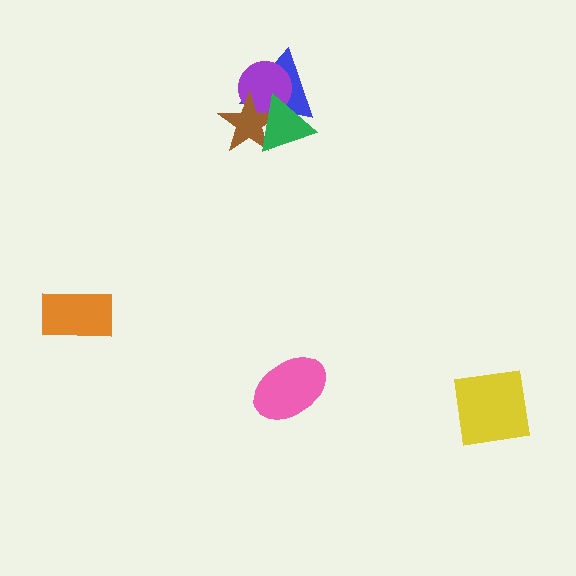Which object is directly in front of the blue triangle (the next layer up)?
The purple circle is directly in front of the blue triangle.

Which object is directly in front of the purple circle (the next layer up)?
The brown star is directly in front of the purple circle.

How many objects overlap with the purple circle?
3 objects overlap with the purple circle.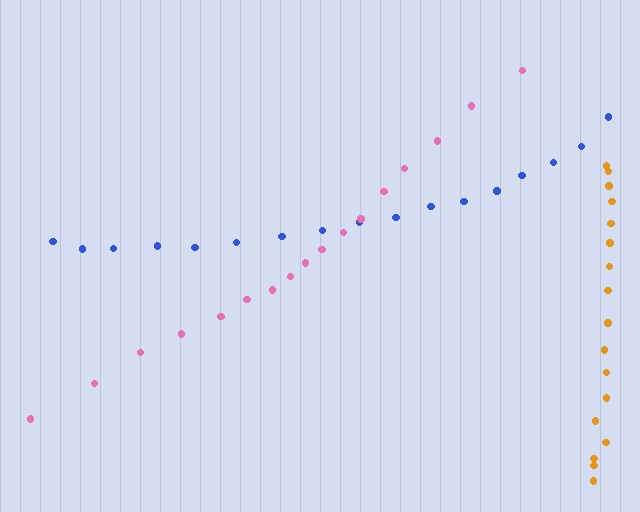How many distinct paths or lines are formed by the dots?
There are 3 distinct paths.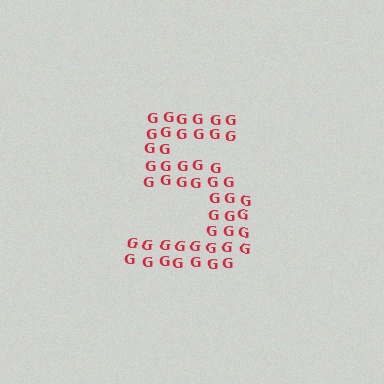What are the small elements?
The small elements are letter G's.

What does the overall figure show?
The overall figure shows the digit 5.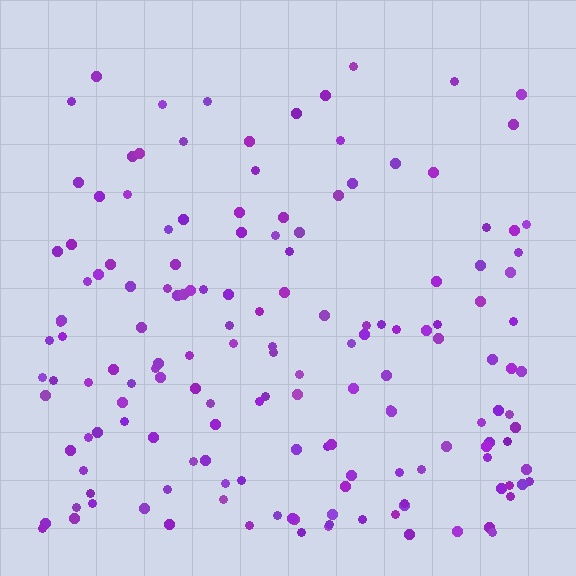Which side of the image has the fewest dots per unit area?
The top.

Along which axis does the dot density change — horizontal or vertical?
Vertical.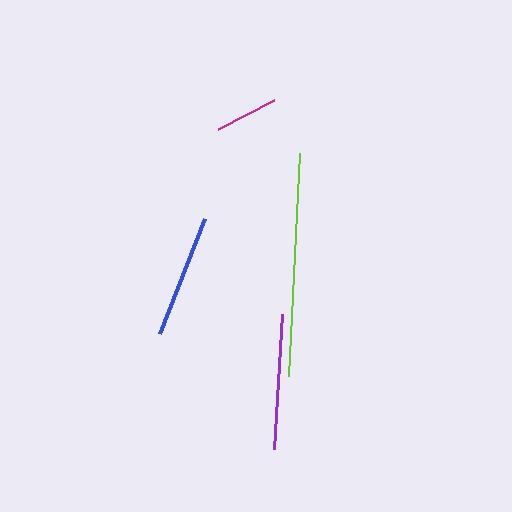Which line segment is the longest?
The lime line is the longest at approximately 223 pixels.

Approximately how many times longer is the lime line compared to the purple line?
The lime line is approximately 1.7 times the length of the purple line.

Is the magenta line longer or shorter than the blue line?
The blue line is longer than the magenta line.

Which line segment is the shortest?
The magenta line is the shortest at approximately 63 pixels.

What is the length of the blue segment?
The blue segment is approximately 124 pixels long.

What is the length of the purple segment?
The purple segment is approximately 135 pixels long.